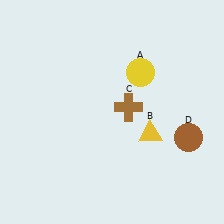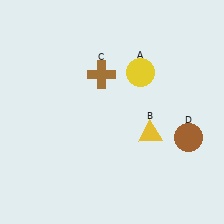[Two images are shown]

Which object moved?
The brown cross (C) moved up.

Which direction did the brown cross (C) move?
The brown cross (C) moved up.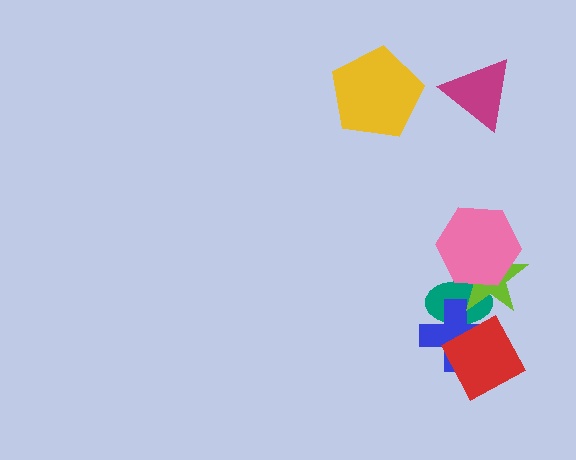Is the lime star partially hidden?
Yes, it is partially covered by another shape.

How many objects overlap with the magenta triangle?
0 objects overlap with the magenta triangle.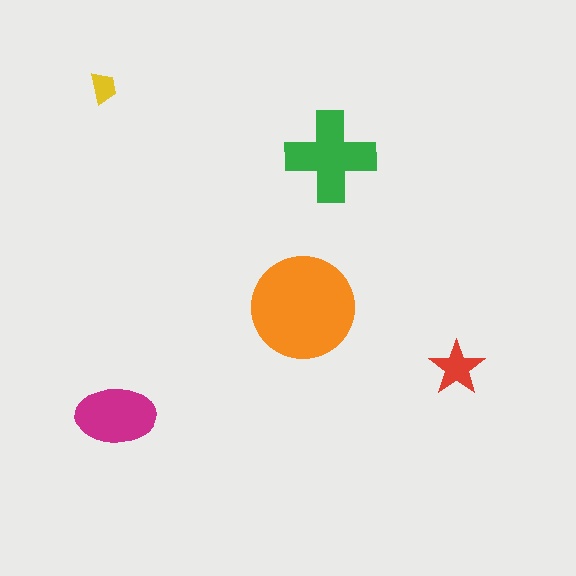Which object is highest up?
The yellow trapezoid is topmost.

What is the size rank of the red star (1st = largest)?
4th.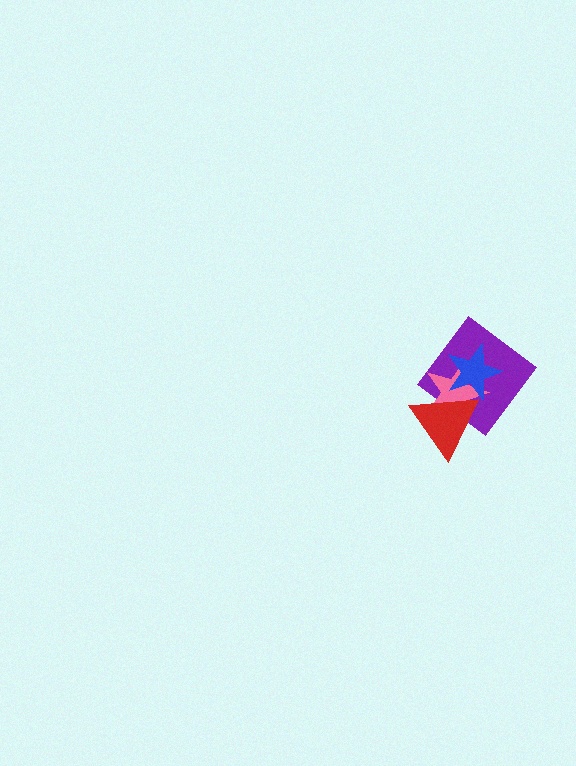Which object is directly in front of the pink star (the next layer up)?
The blue star is directly in front of the pink star.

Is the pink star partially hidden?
Yes, it is partially covered by another shape.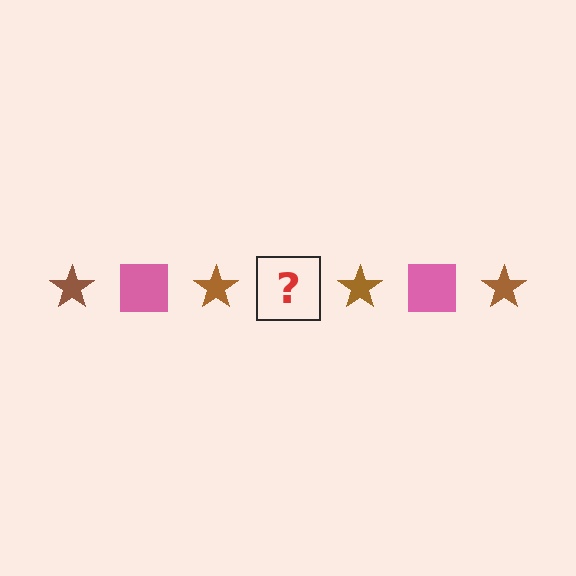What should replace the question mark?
The question mark should be replaced with a pink square.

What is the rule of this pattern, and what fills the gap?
The rule is that the pattern alternates between brown star and pink square. The gap should be filled with a pink square.